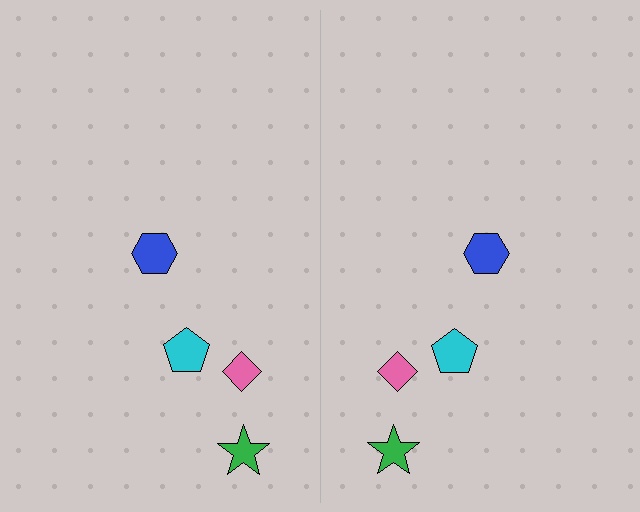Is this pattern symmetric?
Yes, this pattern has bilateral (reflection) symmetry.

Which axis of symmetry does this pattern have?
The pattern has a vertical axis of symmetry running through the center of the image.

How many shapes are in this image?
There are 8 shapes in this image.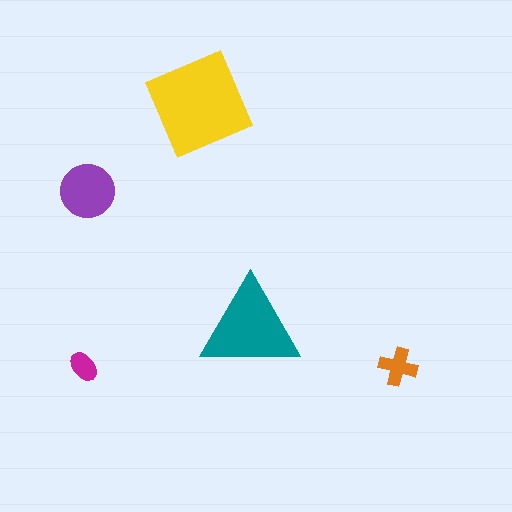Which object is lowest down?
The orange cross is bottommost.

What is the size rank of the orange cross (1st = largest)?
4th.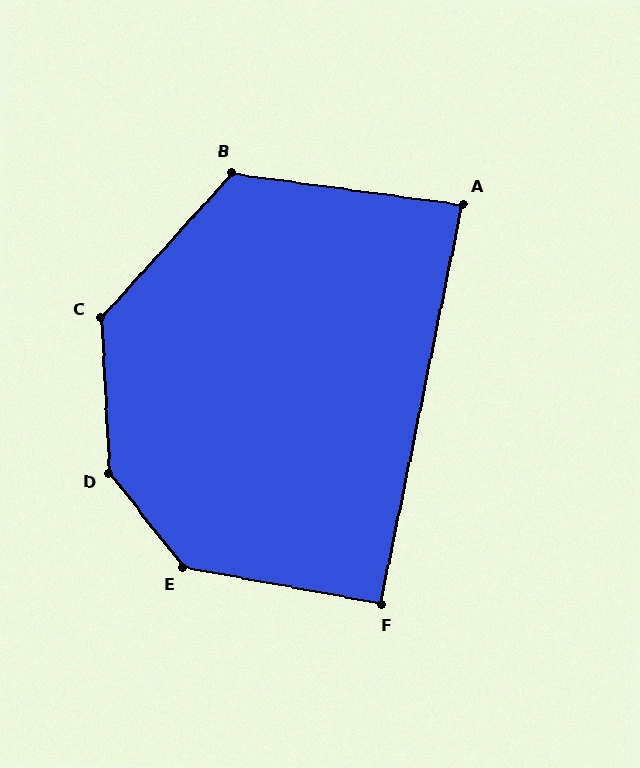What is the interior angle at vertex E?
Approximately 139 degrees (obtuse).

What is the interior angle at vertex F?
Approximately 91 degrees (approximately right).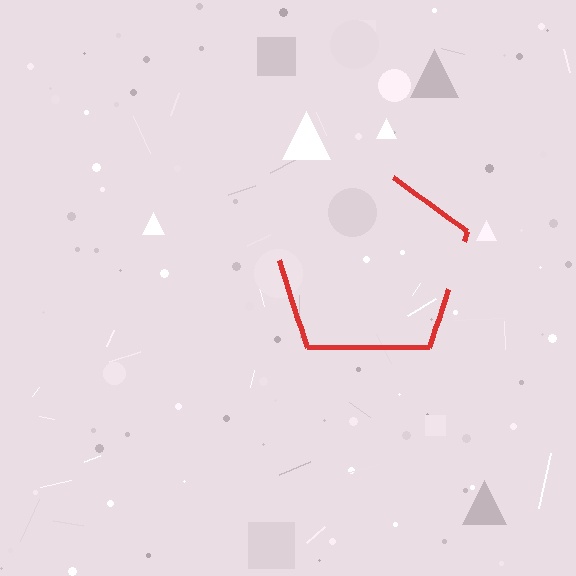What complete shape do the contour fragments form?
The contour fragments form a pentagon.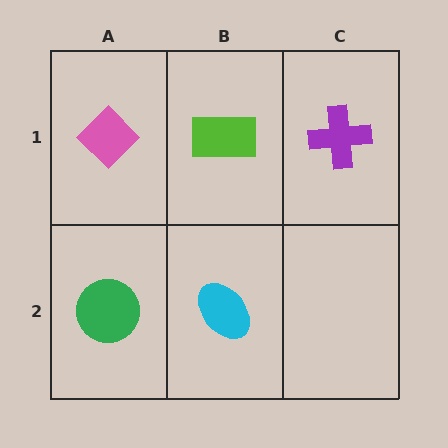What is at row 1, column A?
A pink diamond.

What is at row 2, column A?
A green circle.